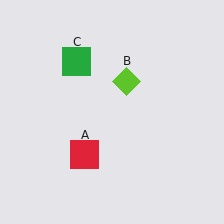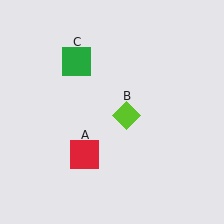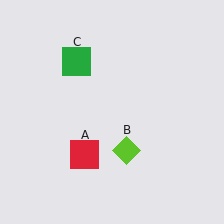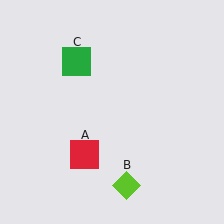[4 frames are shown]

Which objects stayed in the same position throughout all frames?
Red square (object A) and green square (object C) remained stationary.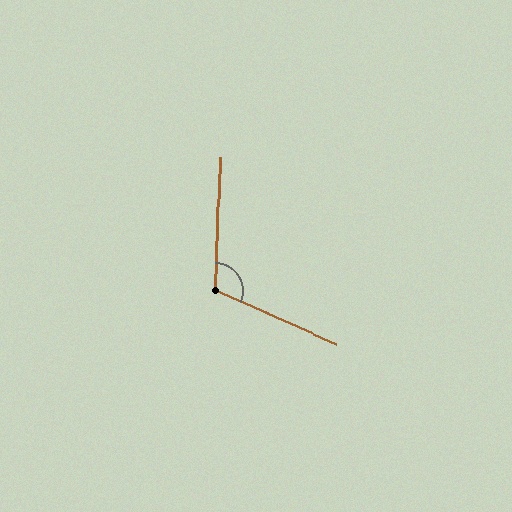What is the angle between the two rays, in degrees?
Approximately 112 degrees.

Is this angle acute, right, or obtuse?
It is obtuse.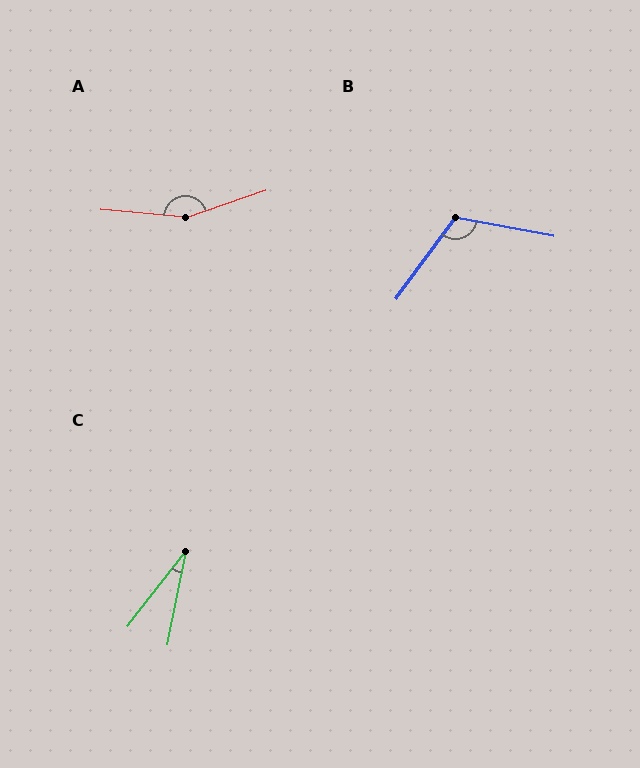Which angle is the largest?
A, at approximately 156 degrees.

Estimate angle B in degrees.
Approximately 116 degrees.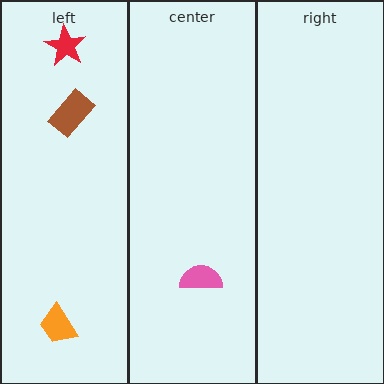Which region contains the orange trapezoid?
The left region.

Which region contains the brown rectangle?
The left region.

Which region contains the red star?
The left region.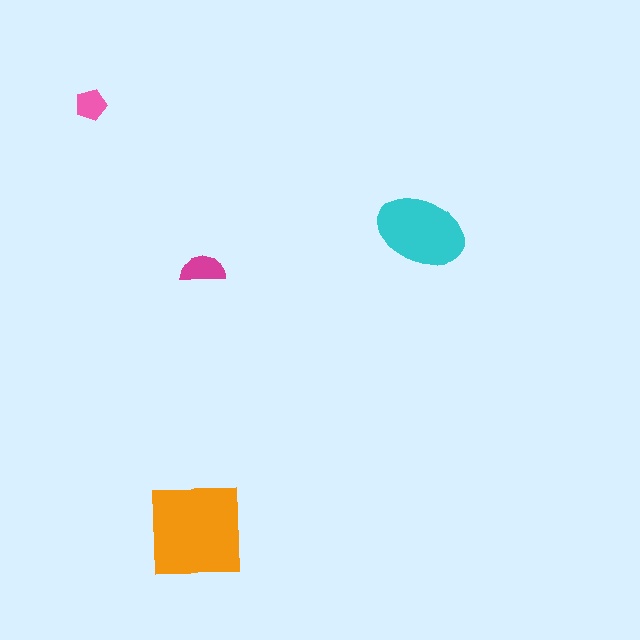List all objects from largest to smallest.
The orange square, the cyan ellipse, the magenta semicircle, the pink pentagon.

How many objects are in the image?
There are 4 objects in the image.